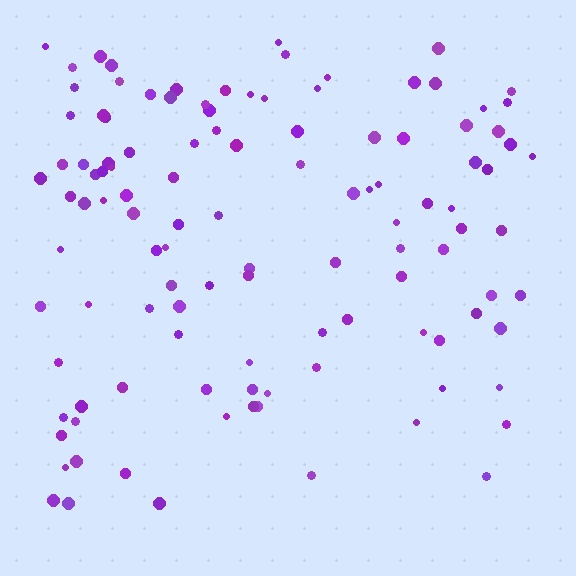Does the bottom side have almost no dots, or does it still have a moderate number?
Still a moderate number, just noticeably fewer than the top.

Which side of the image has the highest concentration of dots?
The top.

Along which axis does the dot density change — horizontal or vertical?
Vertical.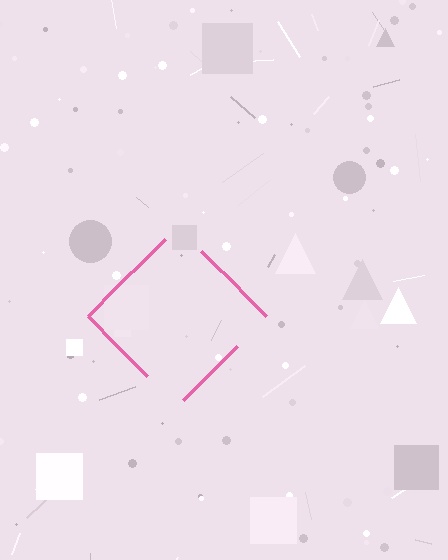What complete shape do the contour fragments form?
The contour fragments form a diamond.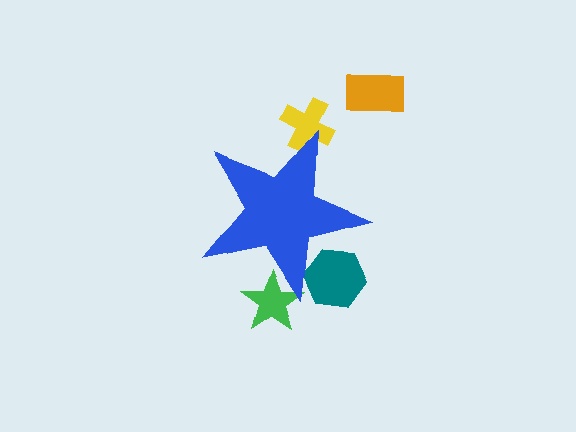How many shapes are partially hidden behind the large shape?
3 shapes are partially hidden.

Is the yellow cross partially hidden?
Yes, the yellow cross is partially hidden behind the blue star.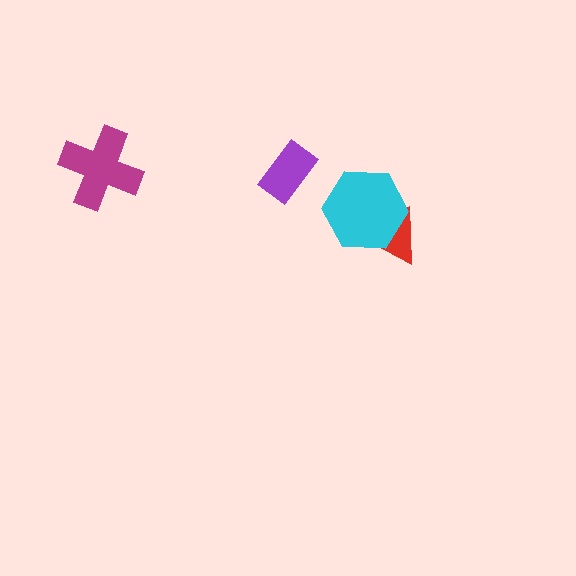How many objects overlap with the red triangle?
1 object overlaps with the red triangle.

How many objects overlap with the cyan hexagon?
1 object overlaps with the cyan hexagon.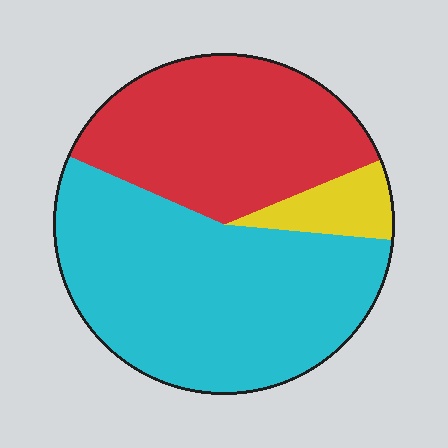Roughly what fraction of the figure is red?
Red covers about 35% of the figure.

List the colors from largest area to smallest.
From largest to smallest: cyan, red, yellow.